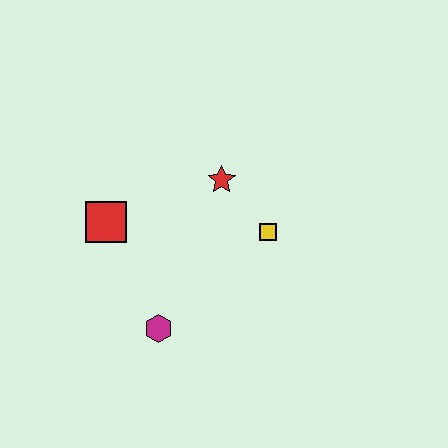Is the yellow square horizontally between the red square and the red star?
No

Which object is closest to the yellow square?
The red star is closest to the yellow square.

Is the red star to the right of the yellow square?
No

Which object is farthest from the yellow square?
The red square is farthest from the yellow square.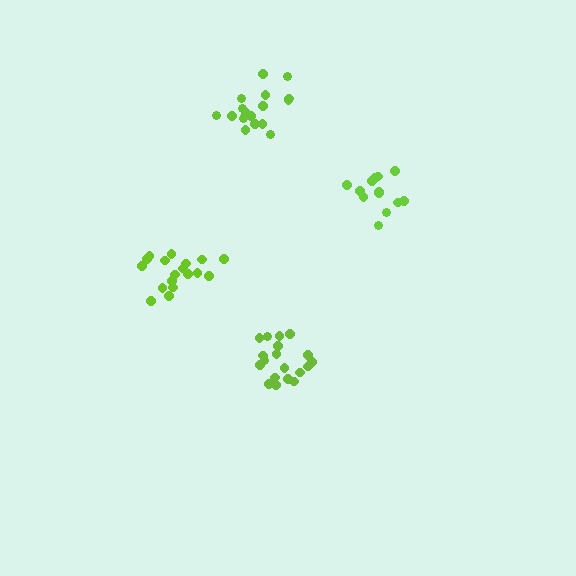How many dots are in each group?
Group 1: 13 dots, Group 2: 18 dots, Group 3: 17 dots, Group 4: 19 dots (67 total).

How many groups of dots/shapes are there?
There are 4 groups.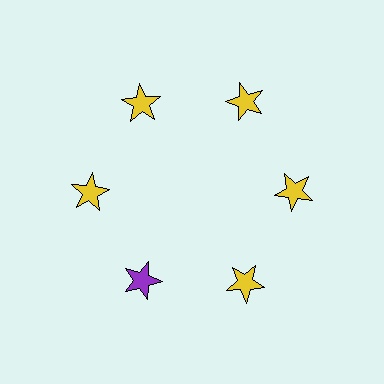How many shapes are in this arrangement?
There are 6 shapes arranged in a ring pattern.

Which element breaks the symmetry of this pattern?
The purple star at roughly the 7 o'clock position breaks the symmetry. All other shapes are yellow stars.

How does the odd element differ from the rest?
It has a different color: purple instead of yellow.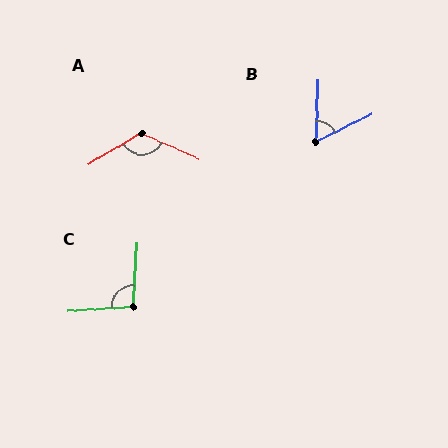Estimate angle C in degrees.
Approximately 97 degrees.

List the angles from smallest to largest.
B (61°), C (97°), A (126°).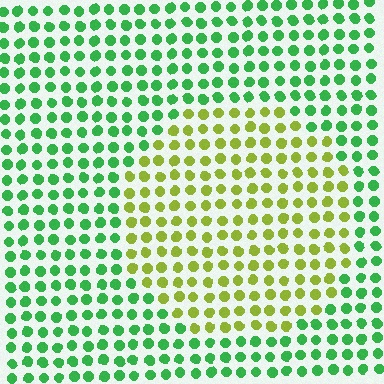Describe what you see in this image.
The image is filled with small green elements in a uniform arrangement. A circle-shaped region is visible where the elements are tinted to a slightly different hue, forming a subtle color boundary.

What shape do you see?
I see a circle.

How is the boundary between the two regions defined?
The boundary is defined purely by a slight shift in hue (about 53 degrees). Spacing, size, and orientation are identical on both sides.